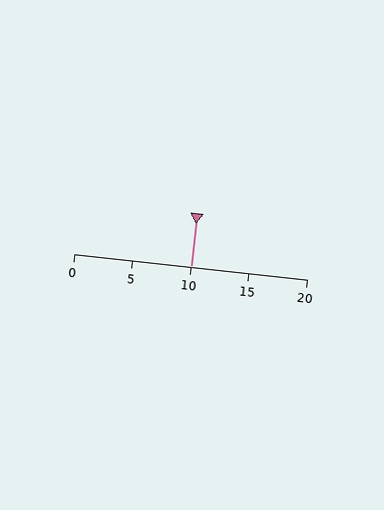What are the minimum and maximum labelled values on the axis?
The axis runs from 0 to 20.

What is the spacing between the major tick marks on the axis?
The major ticks are spaced 5 apart.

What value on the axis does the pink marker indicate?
The marker indicates approximately 10.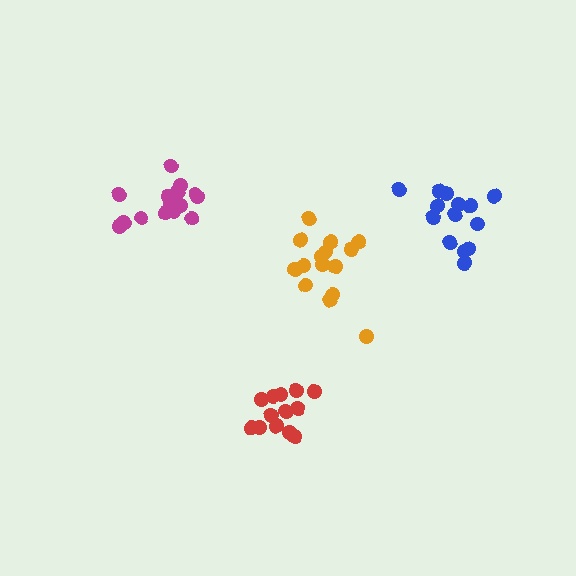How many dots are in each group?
Group 1: 14 dots, Group 2: 13 dots, Group 3: 15 dots, Group 4: 16 dots (58 total).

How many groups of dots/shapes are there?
There are 4 groups.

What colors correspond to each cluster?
The clusters are colored: blue, red, orange, magenta.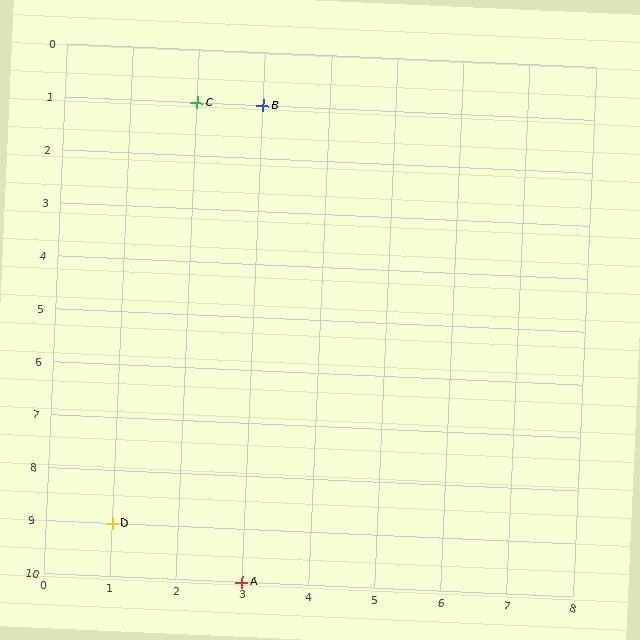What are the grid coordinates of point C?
Point C is at grid coordinates (2, 1).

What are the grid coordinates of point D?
Point D is at grid coordinates (1, 9).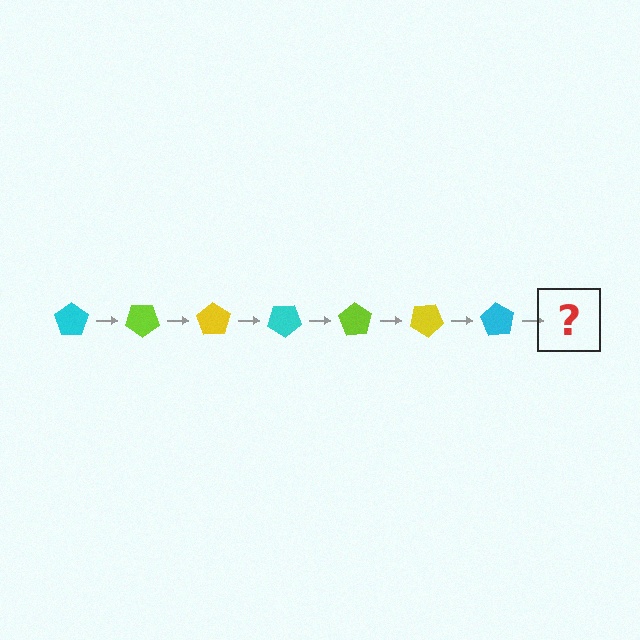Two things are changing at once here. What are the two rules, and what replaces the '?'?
The two rules are that it rotates 35 degrees each step and the color cycles through cyan, lime, and yellow. The '?' should be a lime pentagon, rotated 245 degrees from the start.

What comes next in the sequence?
The next element should be a lime pentagon, rotated 245 degrees from the start.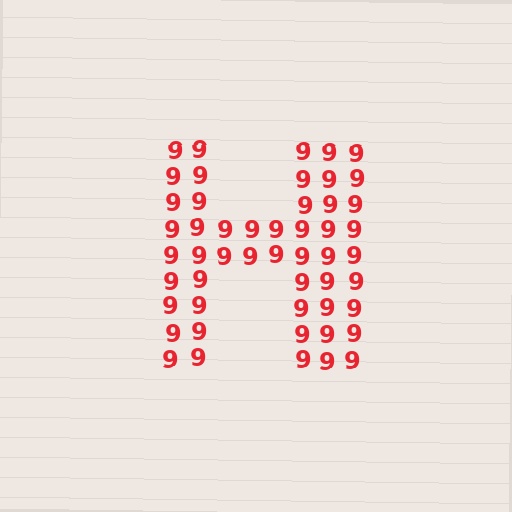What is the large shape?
The large shape is the letter H.